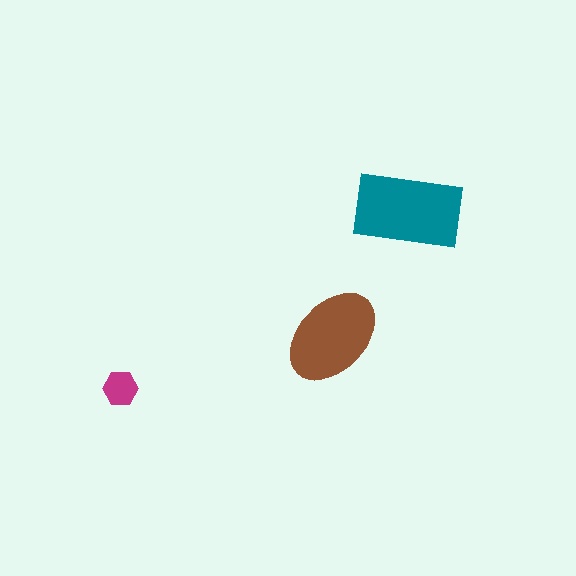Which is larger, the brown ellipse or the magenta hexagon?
The brown ellipse.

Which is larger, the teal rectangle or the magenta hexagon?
The teal rectangle.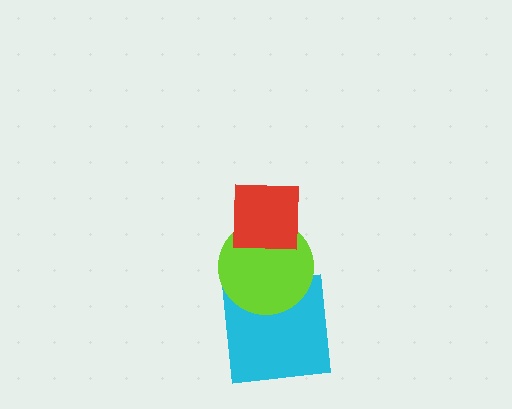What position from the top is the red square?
The red square is 1st from the top.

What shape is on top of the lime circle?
The red square is on top of the lime circle.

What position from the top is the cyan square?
The cyan square is 3rd from the top.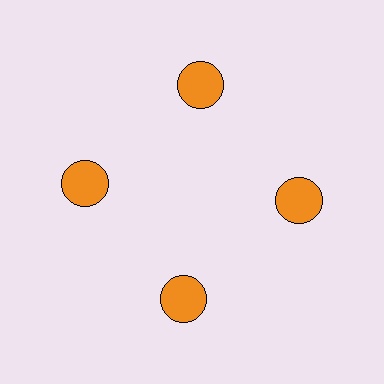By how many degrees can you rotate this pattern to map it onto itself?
The pattern maps onto itself every 90 degrees of rotation.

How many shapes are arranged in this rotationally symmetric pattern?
There are 4 shapes, arranged in 4 groups of 1.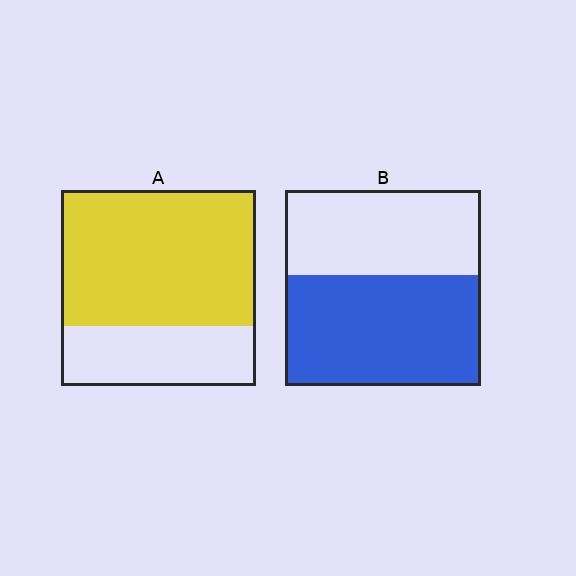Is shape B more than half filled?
Yes.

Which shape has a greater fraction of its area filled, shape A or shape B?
Shape A.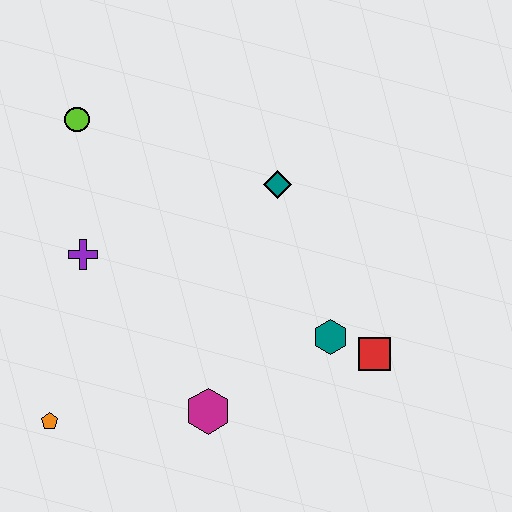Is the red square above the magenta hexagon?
Yes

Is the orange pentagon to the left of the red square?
Yes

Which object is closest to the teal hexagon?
The red square is closest to the teal hexagon.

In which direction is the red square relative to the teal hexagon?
The red square is to the right of the teal hexagon.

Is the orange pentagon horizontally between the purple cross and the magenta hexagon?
No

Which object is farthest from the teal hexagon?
The lime circle is farthest from the teal hexagon.